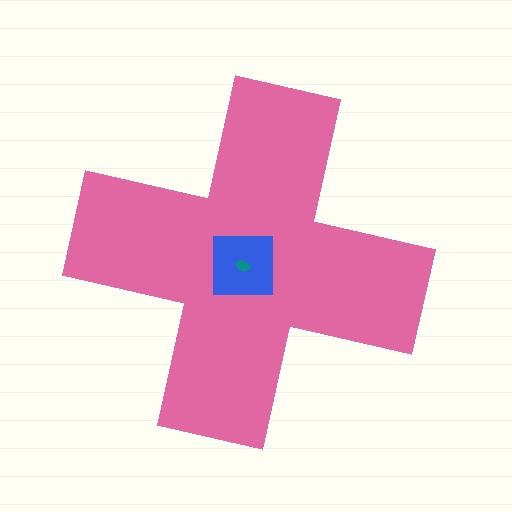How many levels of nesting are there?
3.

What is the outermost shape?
The pink cross.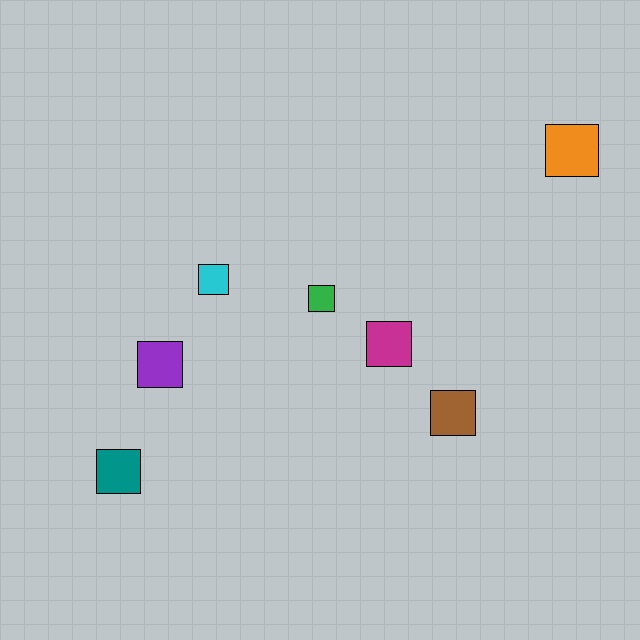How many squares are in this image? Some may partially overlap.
There are 7 squares.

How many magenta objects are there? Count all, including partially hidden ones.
There is 1 magenta object.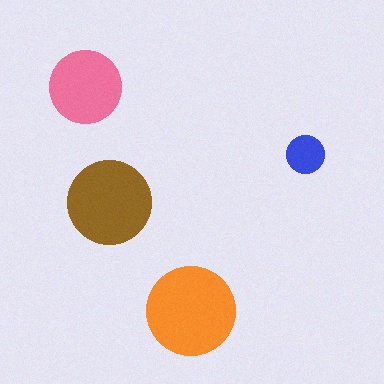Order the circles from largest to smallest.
the orange one, the brown one, the pink one, the blue one.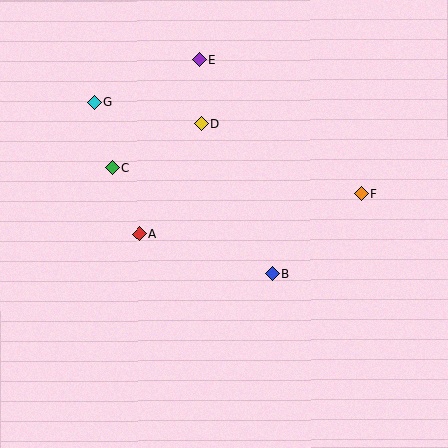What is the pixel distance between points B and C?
The distance between B and C is 193 pixels.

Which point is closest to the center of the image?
Point B at (273, 273) is closest to the center.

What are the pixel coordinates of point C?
Point C is at (112, 167).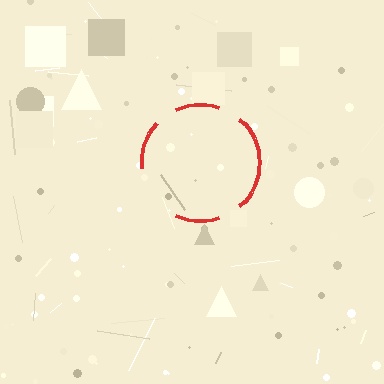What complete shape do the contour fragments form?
The contour fragments form a circle.